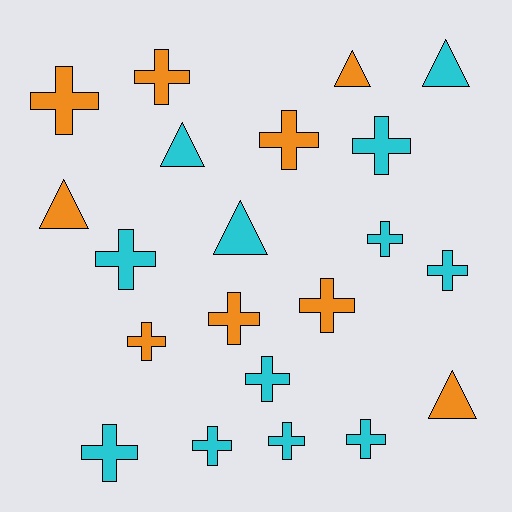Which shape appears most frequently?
Cross, with 15 objects.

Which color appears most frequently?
Cyan, with 12 objects.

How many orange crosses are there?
There are 6 orange crosses.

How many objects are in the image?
There are 21 objects.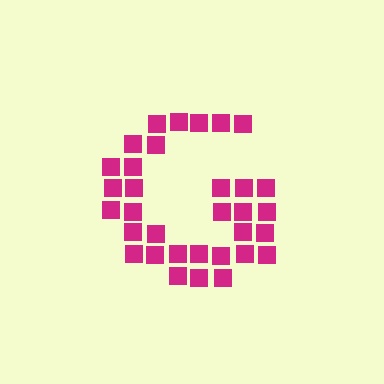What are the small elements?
The small elements are squares.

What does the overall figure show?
The overall figure shows the letter G.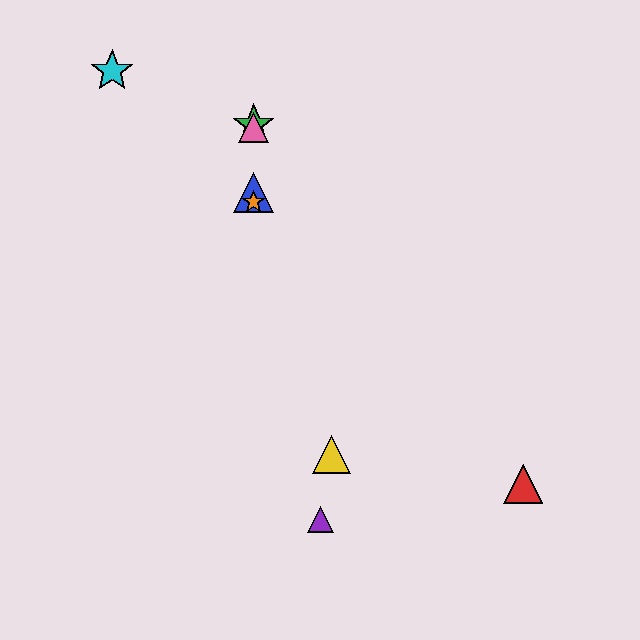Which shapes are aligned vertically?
The blue triangle, the green star, the orange star, the pink triangle are aligned vertically.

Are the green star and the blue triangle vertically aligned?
Yes, both are at x≈254.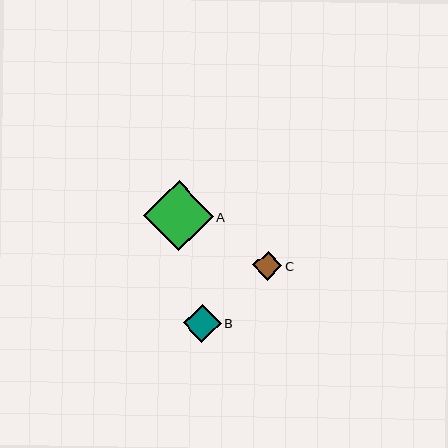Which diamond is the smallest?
Diamond C is the smallest with a size of approximately 29 pixels.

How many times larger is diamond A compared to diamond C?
Diamond A is approximately 2.4 times the size of diamond C.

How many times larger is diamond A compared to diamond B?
Diamond A is approximately 1.9 times the size of diamond B.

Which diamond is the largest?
Diamond A is the largest with a size of approximately 69 pixels.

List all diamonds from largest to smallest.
From largest to smallest: A, B, C.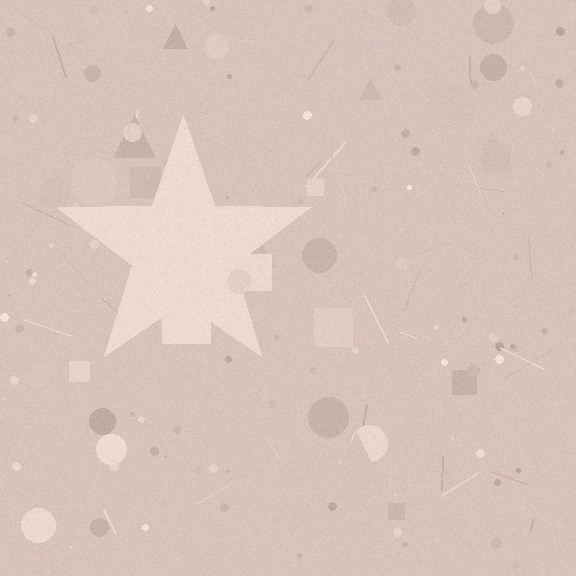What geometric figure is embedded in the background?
A star is embedded in the background.